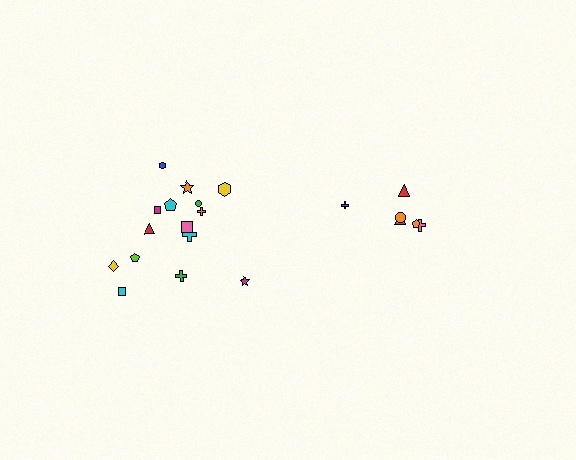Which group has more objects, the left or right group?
The left group.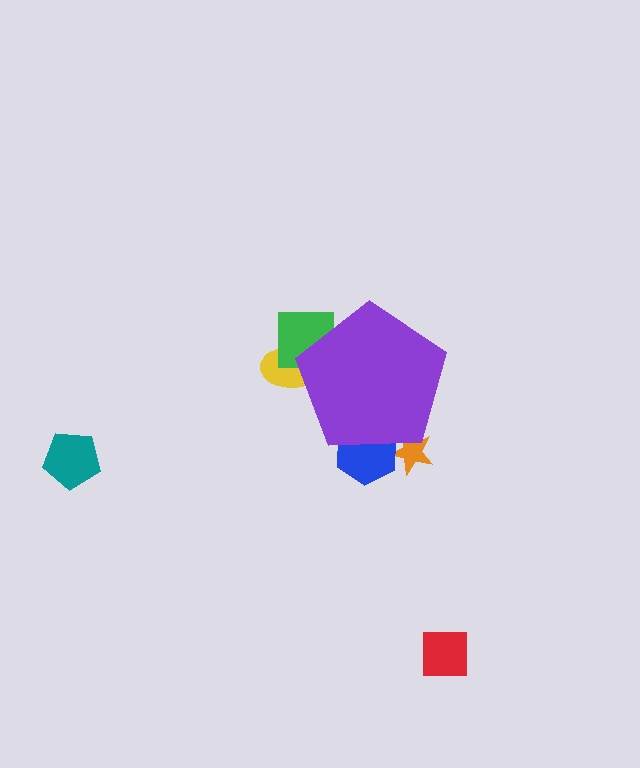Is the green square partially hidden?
Yes, the green square is partially hidden behind the purple pentagon.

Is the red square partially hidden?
No, the red square is fully visible.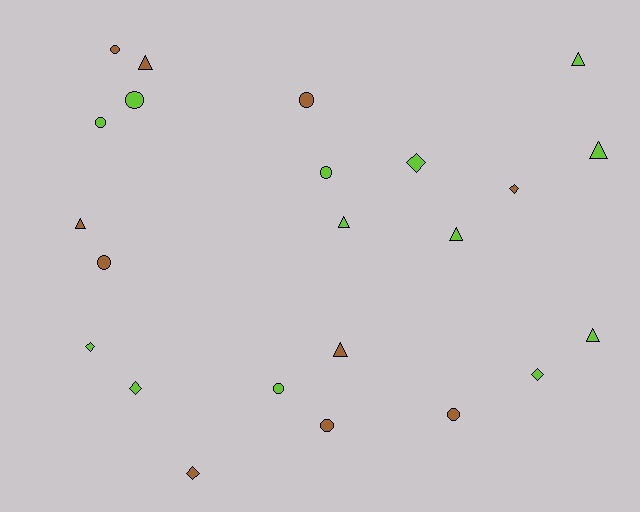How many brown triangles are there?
There are 3 brown triangles.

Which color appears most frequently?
Lime, with 13 objects.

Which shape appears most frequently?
Circle, with 9 objects.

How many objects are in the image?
There are 23 objects.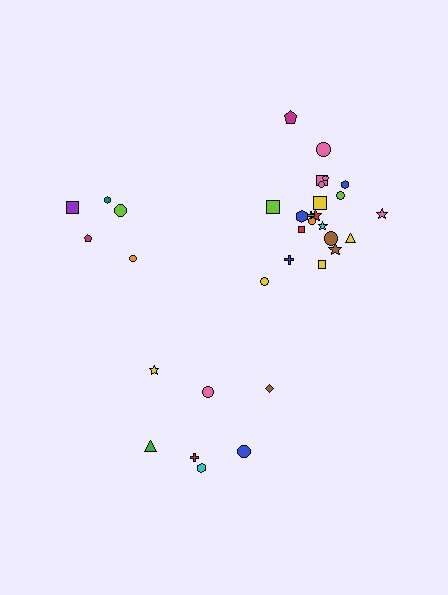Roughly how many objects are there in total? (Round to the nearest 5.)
Roughly 35 objects in total.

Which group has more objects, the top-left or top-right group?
The top-right group.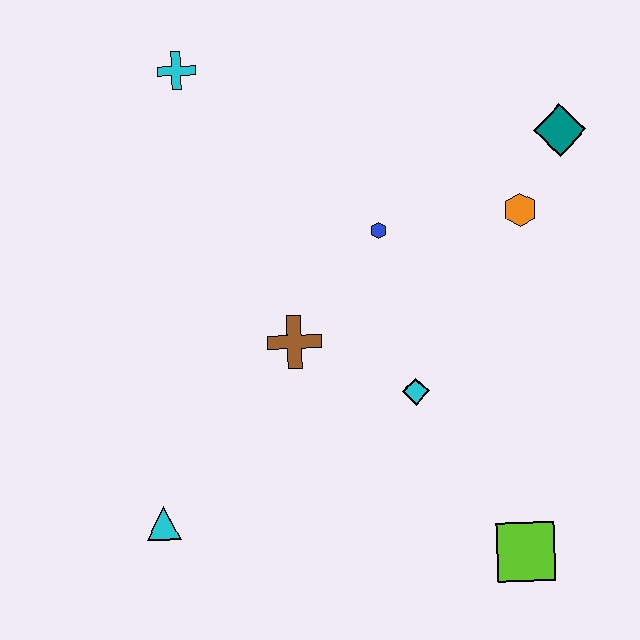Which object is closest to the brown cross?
The cyan diamond is closest to the brown cross.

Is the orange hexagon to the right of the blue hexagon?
Yes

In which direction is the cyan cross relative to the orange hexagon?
The cyan cross is to the left of the orange hexagon.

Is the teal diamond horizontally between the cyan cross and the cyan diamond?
No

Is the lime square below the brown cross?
Yes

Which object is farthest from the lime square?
The cyan cross is farthest from the lime square.